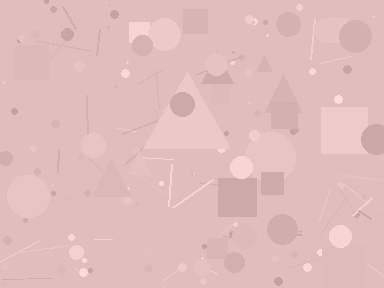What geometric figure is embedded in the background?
A triangle is embedded in the background.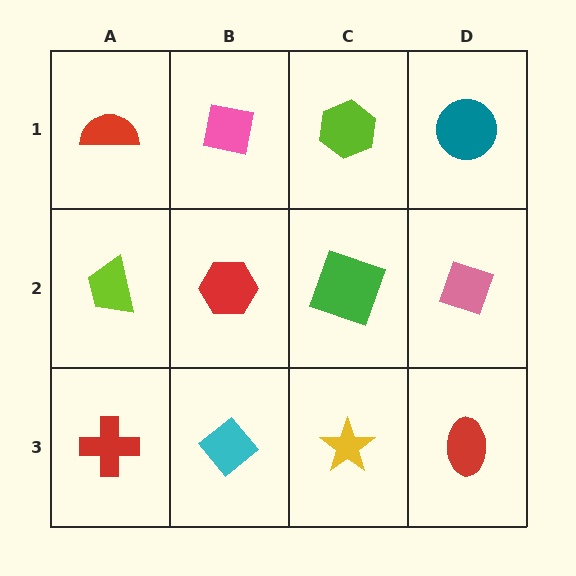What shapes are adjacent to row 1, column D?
A pink diamond (row 2, column D), a lime hexagon (row 1, column C).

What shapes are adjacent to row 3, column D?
A pink diamond (row 2, column D), a yellow star (row 3, column C).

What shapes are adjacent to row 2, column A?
A red semicircle (row 1, column A), a red cross (row 3, column A), a red hexagon (row 2, column B).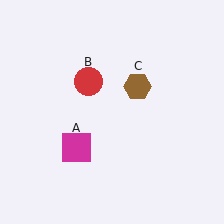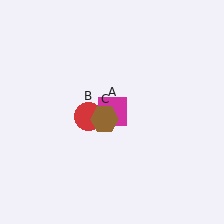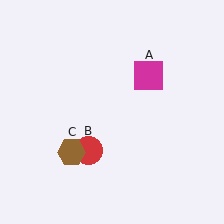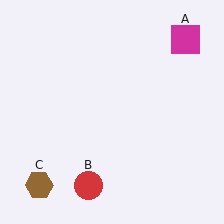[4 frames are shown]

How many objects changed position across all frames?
3 objects changed position: magenta square (object A), red circle (object B), brown hexagon (object C).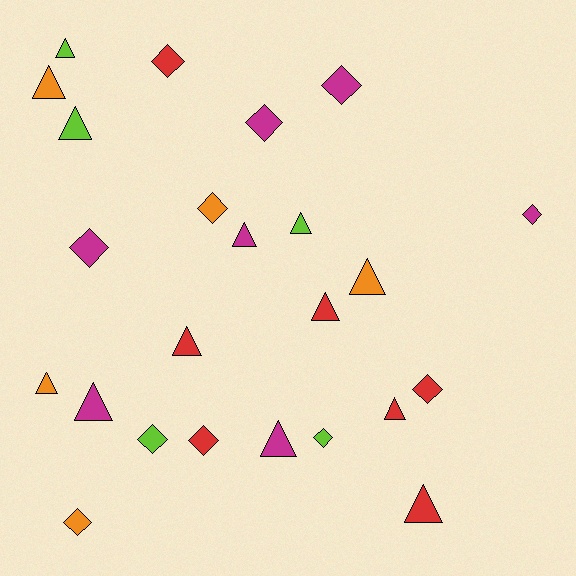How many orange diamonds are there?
There are 2 orange diamonds.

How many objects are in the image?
There are 24 objects.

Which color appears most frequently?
Magenta, with 7 objects.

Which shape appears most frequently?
Triangle, with 13 objects.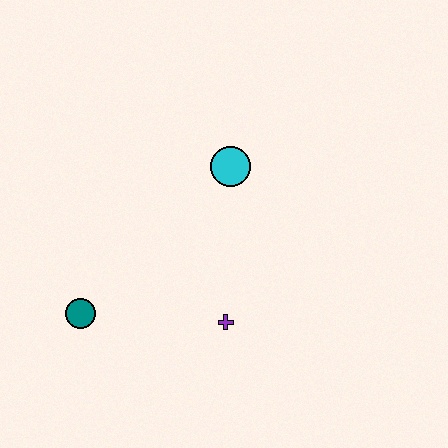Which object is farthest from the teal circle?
The cyan circle is farthest from the teal circle.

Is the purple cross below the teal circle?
Yes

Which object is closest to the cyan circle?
The purple cross is closest to the cyan circle.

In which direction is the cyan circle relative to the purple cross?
The cyan circle is above the purple cross.